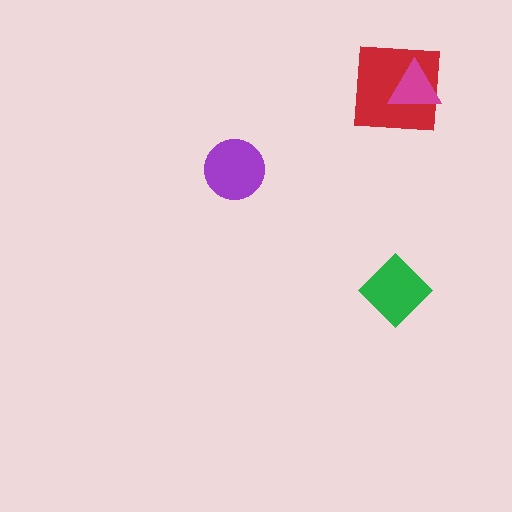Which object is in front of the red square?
The magenta triangle is in front of the red square.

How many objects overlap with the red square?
1 object overlaps with the red square.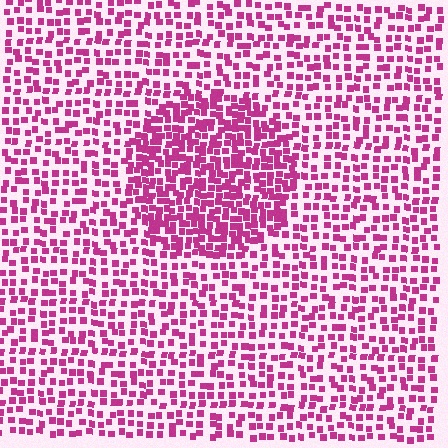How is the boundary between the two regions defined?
The boundary is defined by a change in element density (approximately 1.8x ratio). All elements are the same color, size, and shape.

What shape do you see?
I see a circle.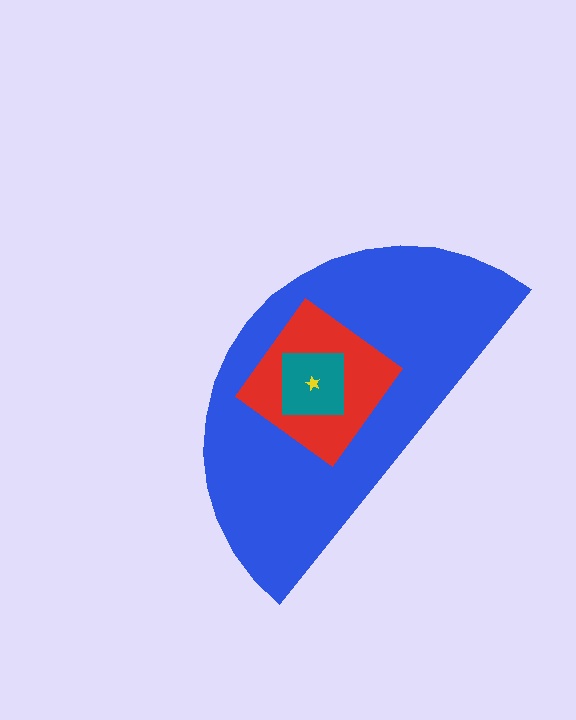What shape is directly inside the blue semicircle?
The red diamond.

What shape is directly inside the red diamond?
The teal square.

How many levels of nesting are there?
4.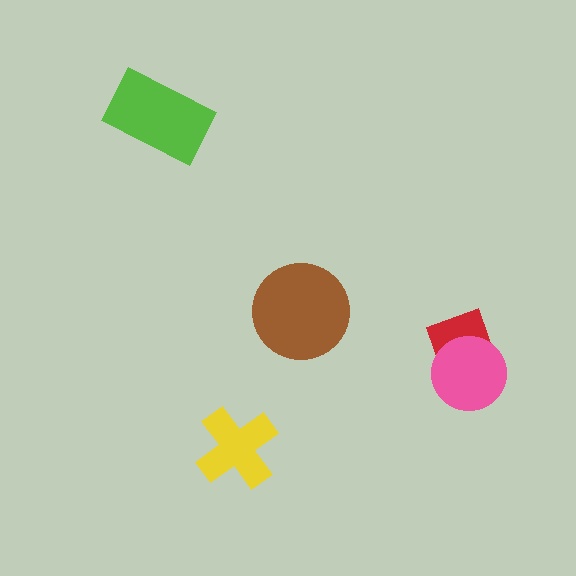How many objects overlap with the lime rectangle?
0 objects overlap with the lime rectangle.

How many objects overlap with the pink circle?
1 object overlaps with the pink circle.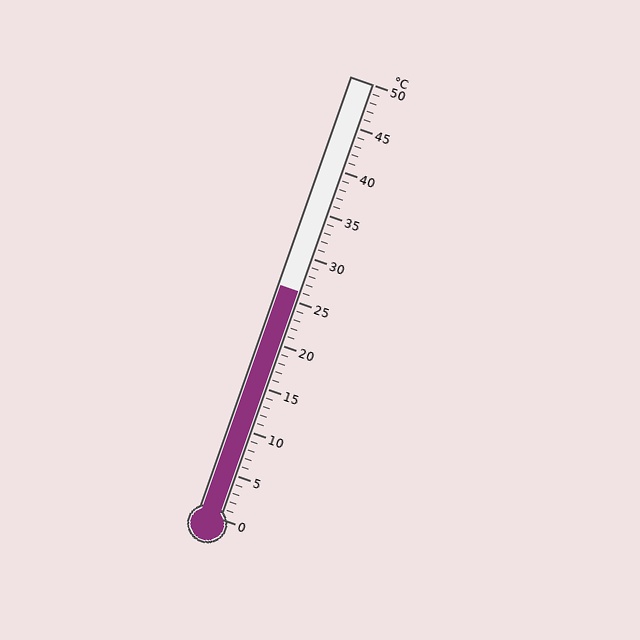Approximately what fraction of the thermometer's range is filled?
The thermometer is filled to approximately 50% of its range.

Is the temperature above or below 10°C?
The temperature is above 10°C.